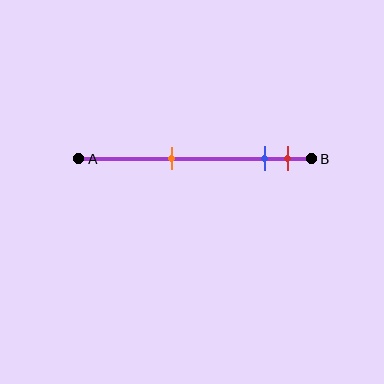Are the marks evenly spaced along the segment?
No, the marks are not evenly spaced.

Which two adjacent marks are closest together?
The blue and red marks are the closest adjacent pair.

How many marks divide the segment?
There are 3 marks dividing the segment.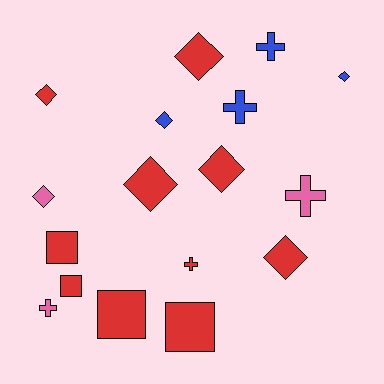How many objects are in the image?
There are 17 objects.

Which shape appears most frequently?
Diamond, with 8 objects.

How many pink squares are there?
There are no pink squares.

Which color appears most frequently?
Red, with 10 objects.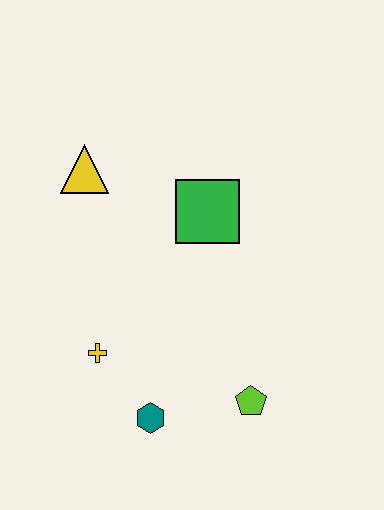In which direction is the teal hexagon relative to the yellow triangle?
The teal hexagon is below the yellow triangle.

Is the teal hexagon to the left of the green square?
Yes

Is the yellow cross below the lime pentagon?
No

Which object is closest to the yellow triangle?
The green square is closest to the yellow triangle.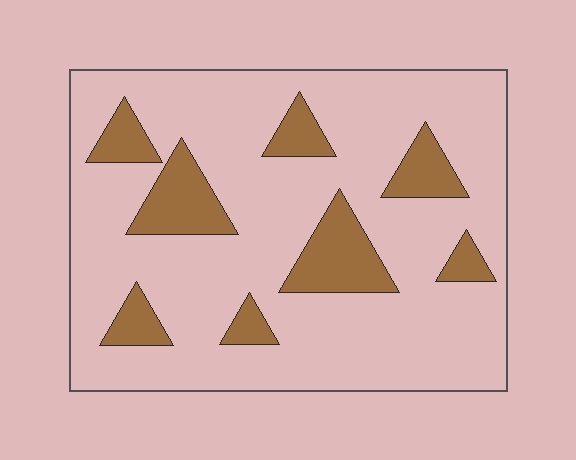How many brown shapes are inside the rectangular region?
8.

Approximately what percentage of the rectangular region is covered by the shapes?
Approximately 20%.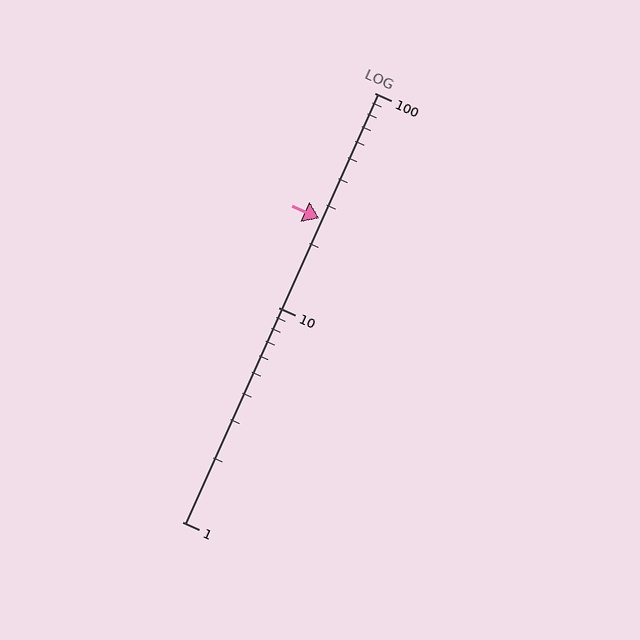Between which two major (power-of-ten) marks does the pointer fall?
The pointer is between 10 and 100.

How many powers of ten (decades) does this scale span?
The scale spans 2 decades, from 1 to 100.